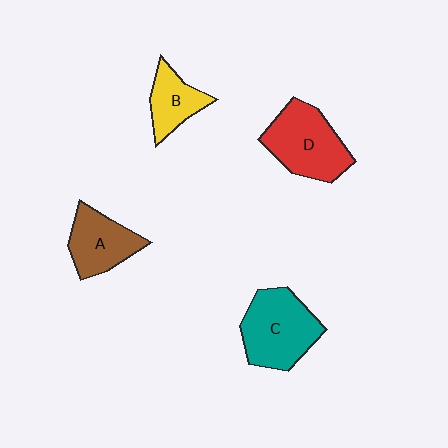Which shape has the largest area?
Shape C (teal).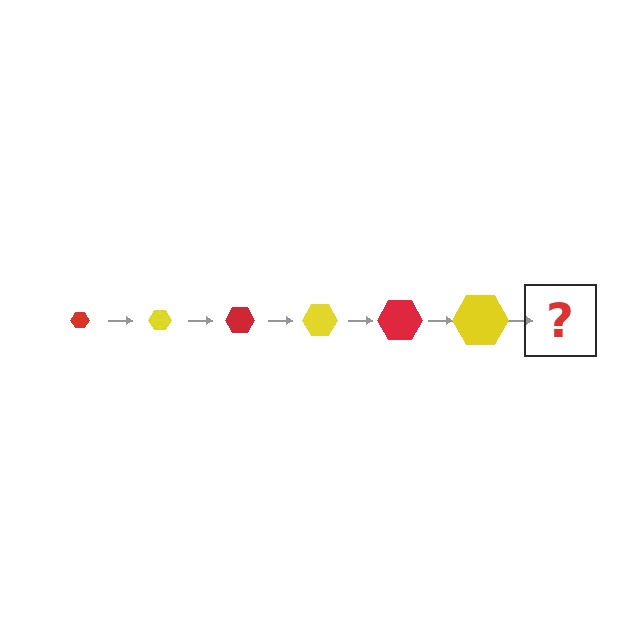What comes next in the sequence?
The next element should be a red hexagon, larger than the previous one.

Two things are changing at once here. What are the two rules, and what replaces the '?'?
The two rules are that the hexagon grows larger each step and the color cycles through red and yellow. The '?' should be a red hexagon, larger than the previous one.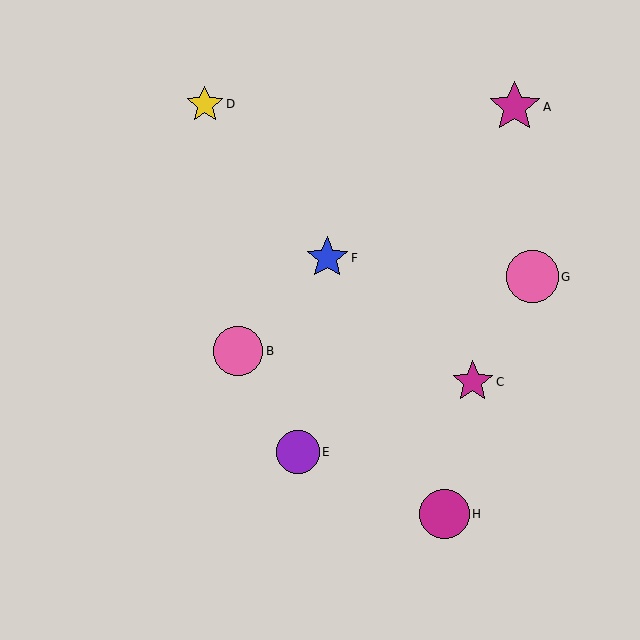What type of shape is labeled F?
Shape F is a blue star.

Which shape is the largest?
The pink circle (labeled G) is the largest.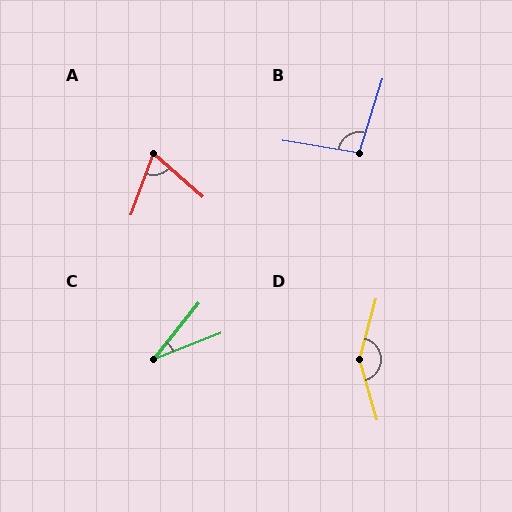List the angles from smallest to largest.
C (30°), A (69°), B (99°), D (149°).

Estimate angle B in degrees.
Approximately 99 degrees.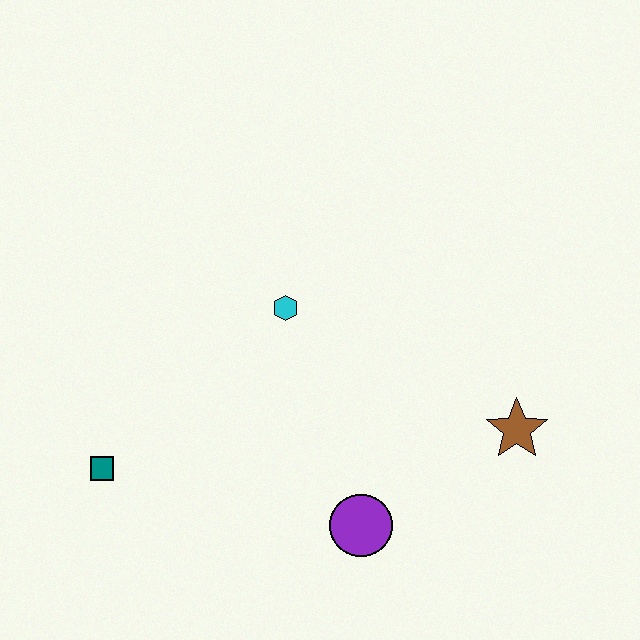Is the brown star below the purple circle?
No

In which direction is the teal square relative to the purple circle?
The teal square is to the left of the purple circle.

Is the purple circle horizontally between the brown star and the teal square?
Yes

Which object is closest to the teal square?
The cyan hexagon is closest to the teal square.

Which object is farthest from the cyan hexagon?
The brown star is farthest from the cyan hexagon.